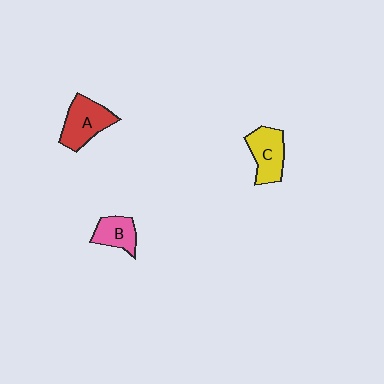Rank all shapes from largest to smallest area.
From largest to smallest: A (red), C (yellow), B (pink).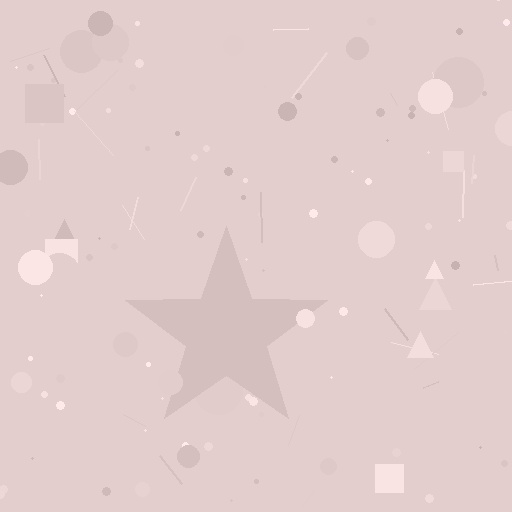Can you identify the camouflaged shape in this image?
The camouflaged shape is a star.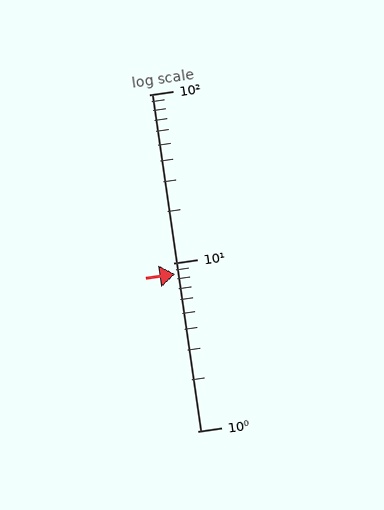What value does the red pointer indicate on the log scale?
The pointer indicates approximately 8.6.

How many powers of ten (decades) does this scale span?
The scale spans 2 decades, from 1 to 100.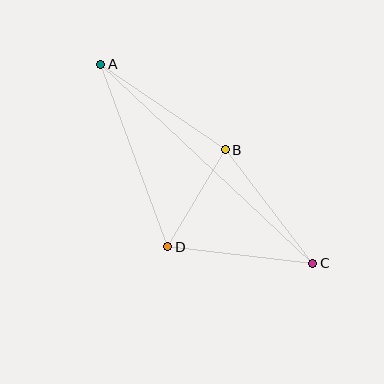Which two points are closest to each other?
Points B and D are closest to each other.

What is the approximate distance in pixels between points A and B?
The distance between A and B is approximately 151 pixels.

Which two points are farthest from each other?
Points A and C are farthest from each other.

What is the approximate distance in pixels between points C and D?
The distance between C and D is approximately 146 pixels.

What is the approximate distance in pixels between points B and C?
The distance between B and C is approximately 143 pixels.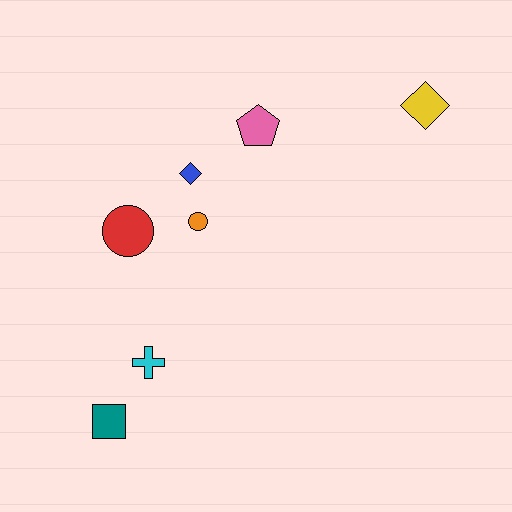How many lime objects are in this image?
There are no lime objects.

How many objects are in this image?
There are 7 objects.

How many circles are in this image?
There are 2 circles.